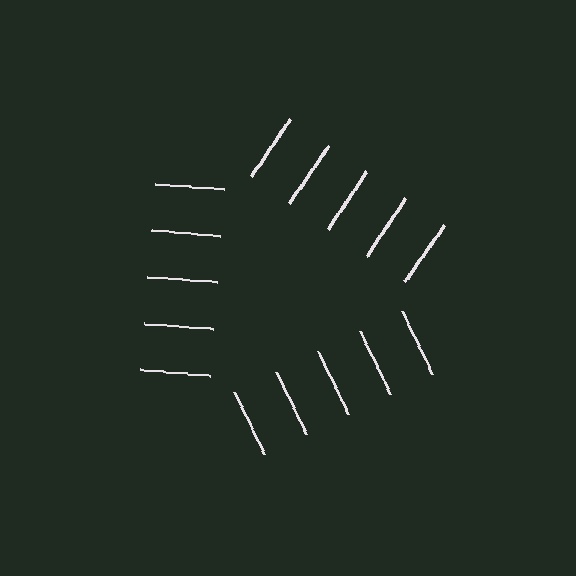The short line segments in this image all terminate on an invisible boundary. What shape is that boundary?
An illusory triangle — the line segments terminate on its edges but no continuous stroke is drawn.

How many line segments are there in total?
15 — 5 along each of the 3 edges.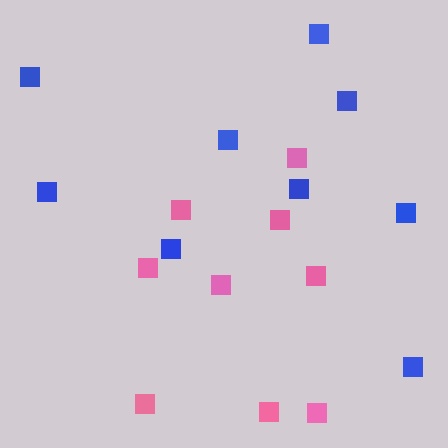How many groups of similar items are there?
There are 2 groups: one group of blue squares (9) and one group of pink squares (9).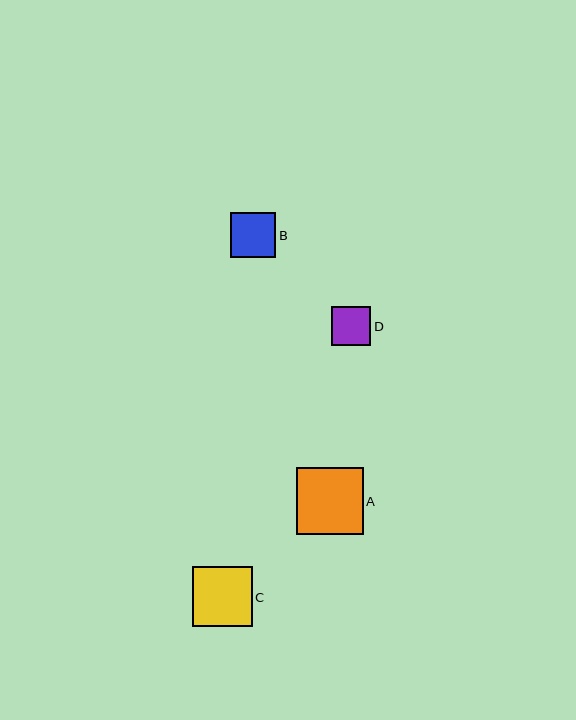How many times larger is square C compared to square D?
Square C is approximately 1.5 times the size of square D.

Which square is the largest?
Square A is the largest with a size of approximately 67 pixels.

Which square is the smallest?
Square D is the smallest with a size of approximately 39 pixels.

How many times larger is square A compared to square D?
Square A is approximately 1.7 times the size of square D.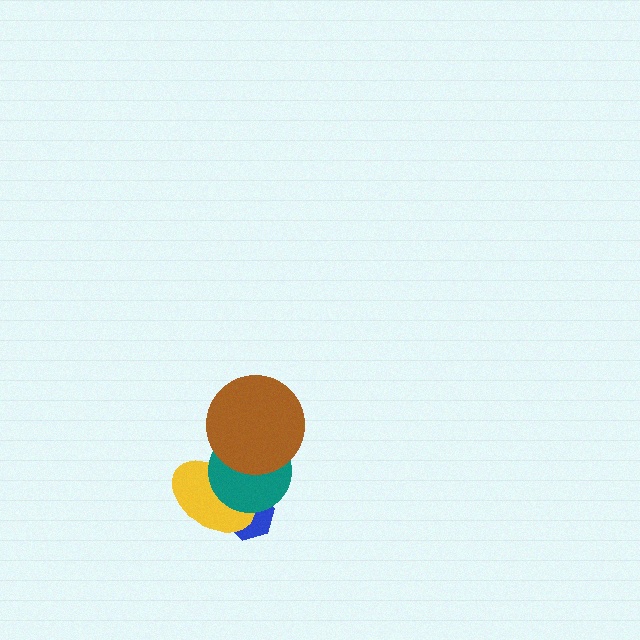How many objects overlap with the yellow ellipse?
3 objects overlap with the yellow ellipse.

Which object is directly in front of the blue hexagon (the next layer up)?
The yellow ellipse is directly in front of the blue hexagon.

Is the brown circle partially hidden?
No, no other shape covers it.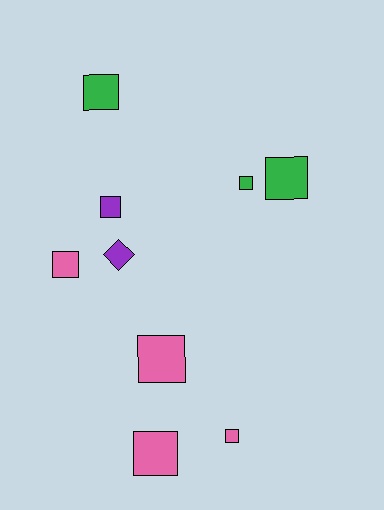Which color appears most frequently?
Pink, with 4 objects.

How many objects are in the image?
There are 9 objects.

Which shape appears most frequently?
Square, with 8 objects.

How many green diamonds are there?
There are no green diamonds.